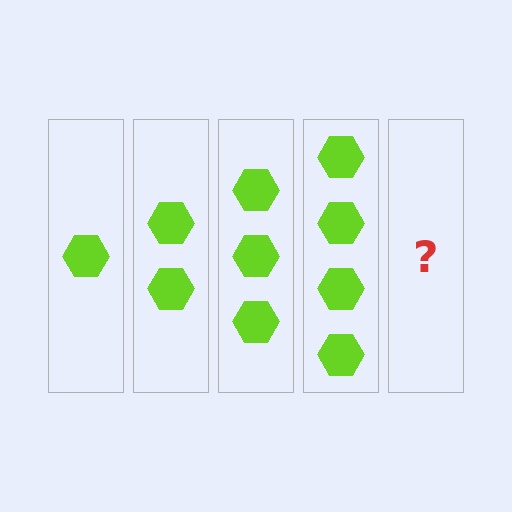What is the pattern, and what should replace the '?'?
The pattern is that each step adds one more hexagon. The '?' should be 5 hexagons.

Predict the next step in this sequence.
The next step is 5 hexagons.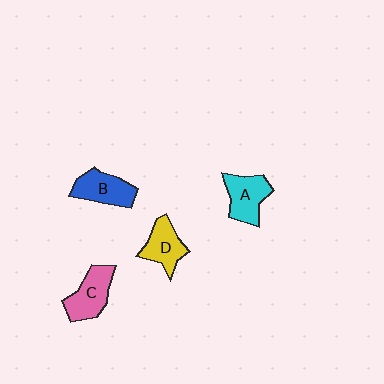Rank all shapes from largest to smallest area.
From largest to smallest: C (pink), A (cyan), B (blue), D (yellow).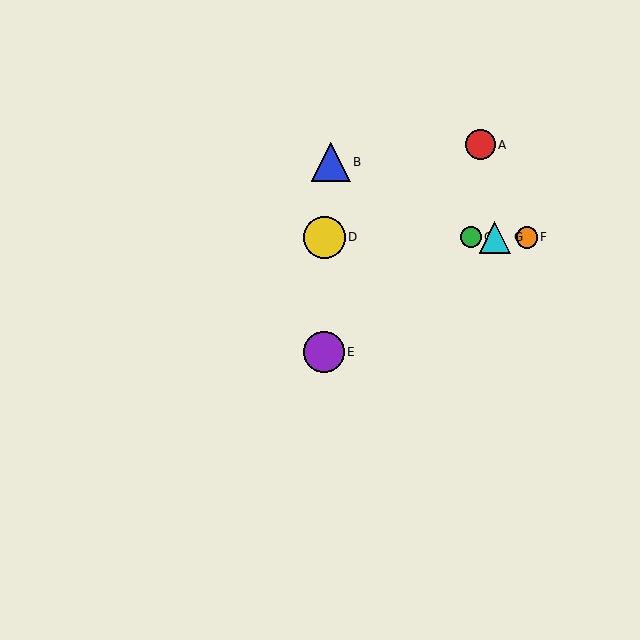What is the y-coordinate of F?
Object F is at y≈237.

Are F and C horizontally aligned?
Yes, both are at y≈237.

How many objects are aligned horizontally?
4 objects (C, D, F, G) are aligned horizontally.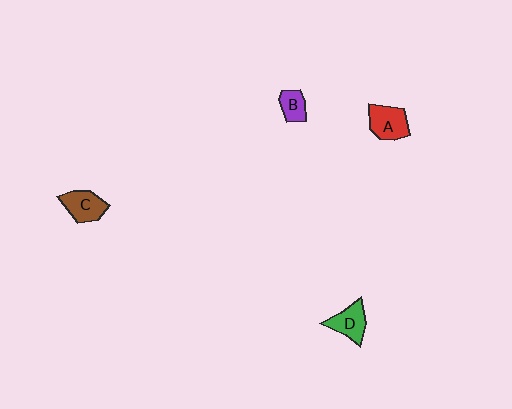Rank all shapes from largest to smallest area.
From largest to smallest: A (red), C (brown), D (green), B (purple).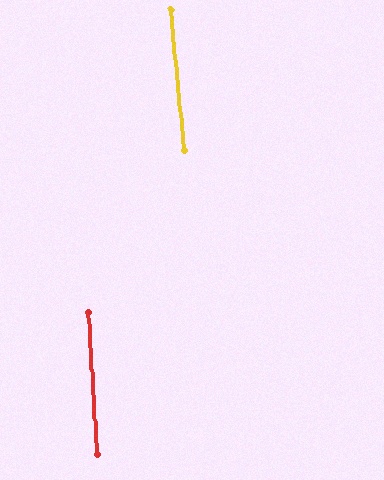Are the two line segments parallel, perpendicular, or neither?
Parallel — their directions differ by only 1.8°.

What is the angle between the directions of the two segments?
Approximately 2 degrees.